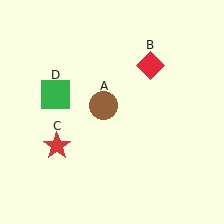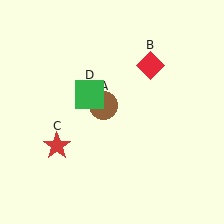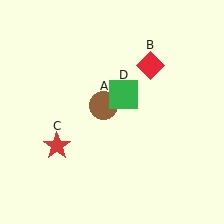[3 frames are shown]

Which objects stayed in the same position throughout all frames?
Brown circle (object A) and red diamond (object B) and red star (object C) remained stationary.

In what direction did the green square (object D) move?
The green square (object D) moved right.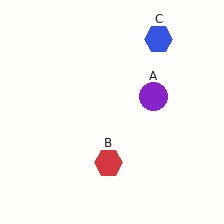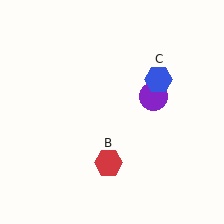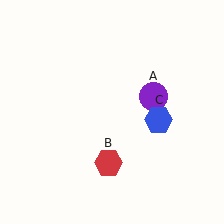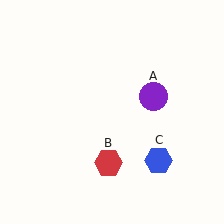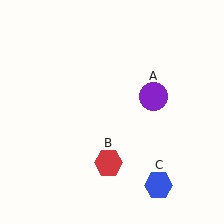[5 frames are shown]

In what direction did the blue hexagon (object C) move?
The blue hexagon (object C) moved down.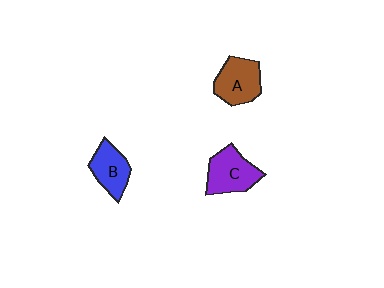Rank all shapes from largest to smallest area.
From largest to smallest: C (purple), A (brown), B (blue).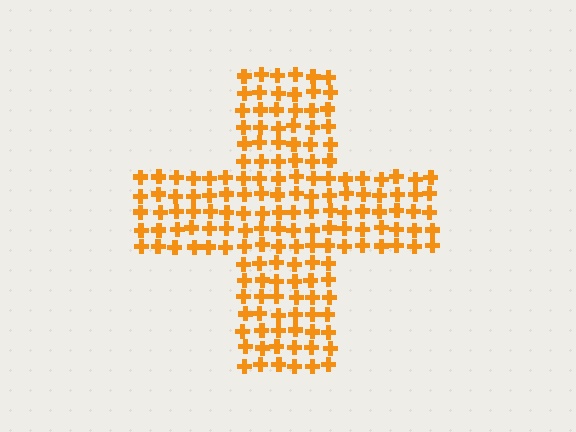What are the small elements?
The small elements are crosses.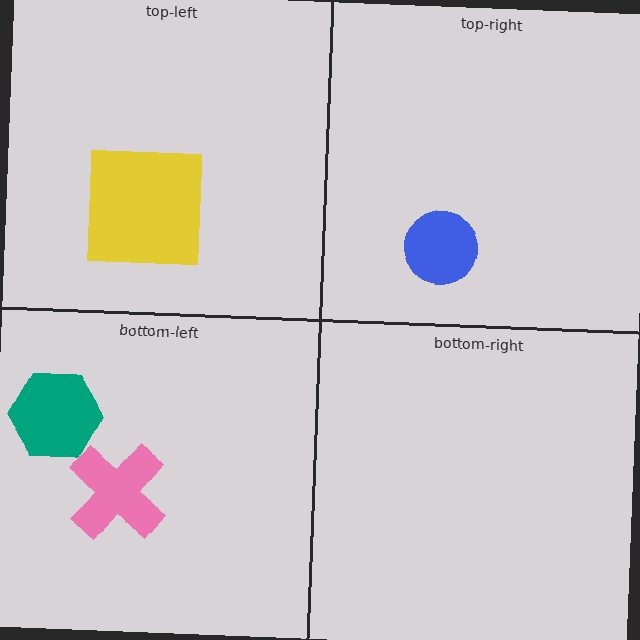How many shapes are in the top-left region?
1.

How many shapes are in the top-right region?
1.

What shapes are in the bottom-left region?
The pink cross, the teal hexagon.